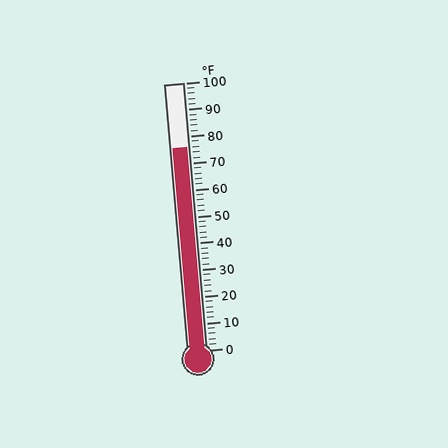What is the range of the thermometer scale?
The thermometer scale ranges from 0°F to 100°F.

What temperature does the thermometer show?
The thermometer shows approximately 76°F.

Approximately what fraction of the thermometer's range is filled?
The thermometer is filled to approximately 75% of its range.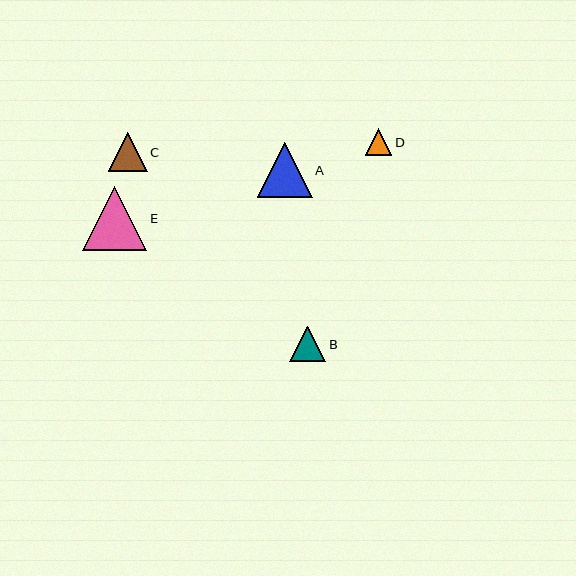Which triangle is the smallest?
Triangle D is the smallest with a size of approximately 27 pixels.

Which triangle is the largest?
Triangle E is the largest with a size of approximately 64 pixels.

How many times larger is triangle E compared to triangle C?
Triangle E is approximately 1.7 times the size of triangle C.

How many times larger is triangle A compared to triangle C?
Triangle A is approximately 1.4 times the size of triangle C.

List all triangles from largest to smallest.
From largest to smallest: E, A, C, B, D.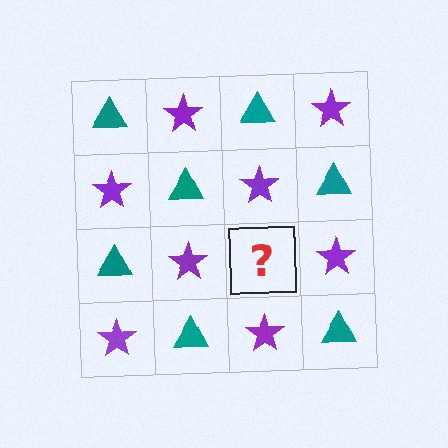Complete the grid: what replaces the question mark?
The question mark should be replaced with a teal triangle.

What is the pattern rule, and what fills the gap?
The rule is that it alternates teal triangle and purple star in a checkerboard pattern. The gap should be filled with a teal triangle.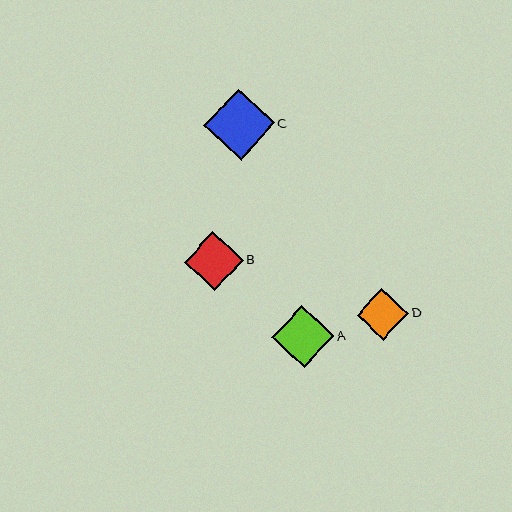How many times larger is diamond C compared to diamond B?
Diamond C is approximately 1.2 times the size of diamond B.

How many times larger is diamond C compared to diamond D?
Diamond C is approximately 1.4 times the size of diamond D.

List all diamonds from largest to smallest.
From largest to smallest: C, A, B, D.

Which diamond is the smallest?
Diamond D is the smallest with a size of approximately 52 pixels.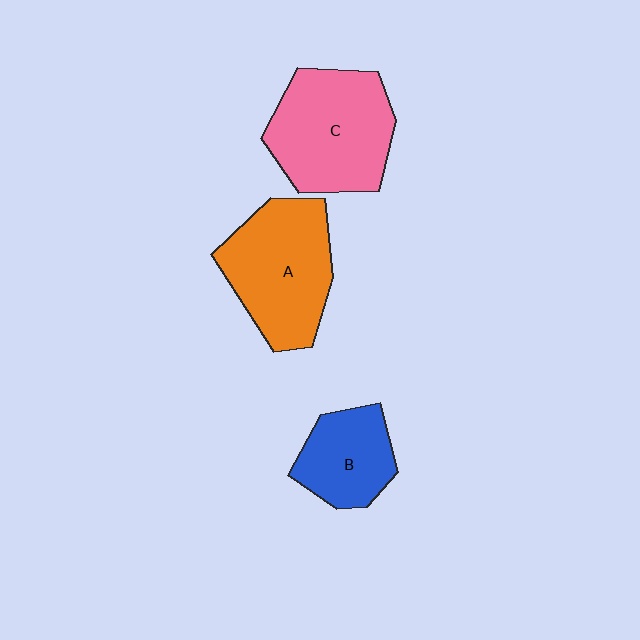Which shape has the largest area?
Shape C (pink).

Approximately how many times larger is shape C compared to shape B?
Approximately 1.7 times.